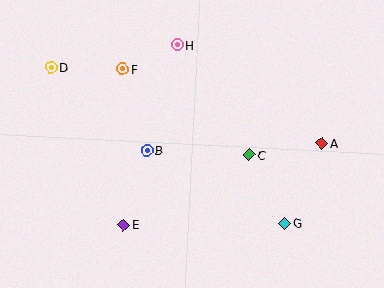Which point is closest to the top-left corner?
Point D is closest to the top-left corner.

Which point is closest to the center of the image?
Point B at (147, 151) is closest to the center.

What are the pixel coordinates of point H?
Point H is at (177, 45).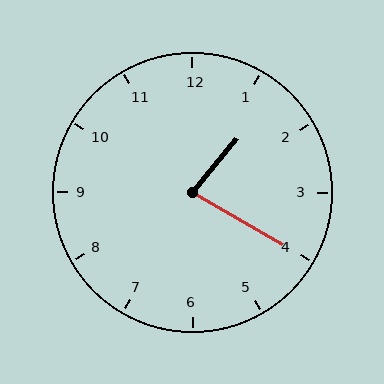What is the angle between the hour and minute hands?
Approximately 80 degrees.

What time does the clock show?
1:20.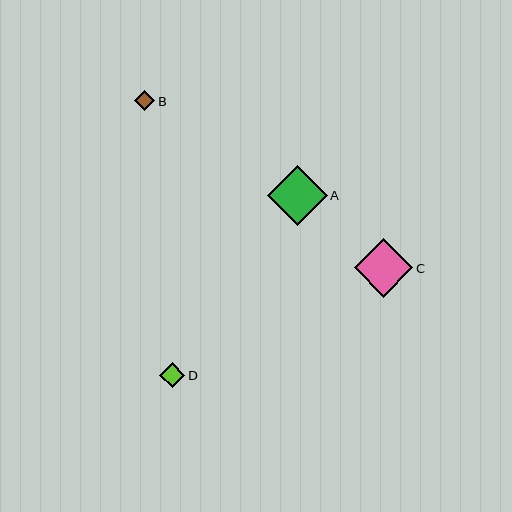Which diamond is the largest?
Diamond A is the largest with a size of approximately 60 pixels.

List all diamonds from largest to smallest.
From largest to smallest: A, C, D, B.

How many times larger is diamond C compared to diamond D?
Diamond C is approximately 2.4 times the size of diamond D.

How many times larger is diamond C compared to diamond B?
Diamond C is approximately 2.9 times the size of diamond B.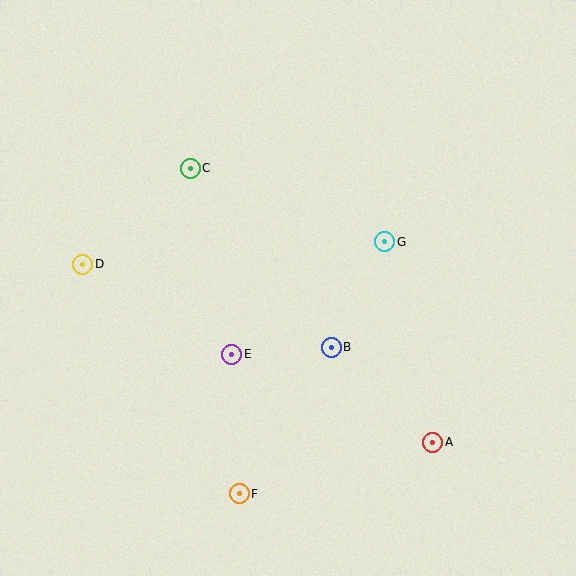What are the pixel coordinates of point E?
Point E is at (232, 354).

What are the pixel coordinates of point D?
Point D is at (83, 264).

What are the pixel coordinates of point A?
Point A is at (433, 442).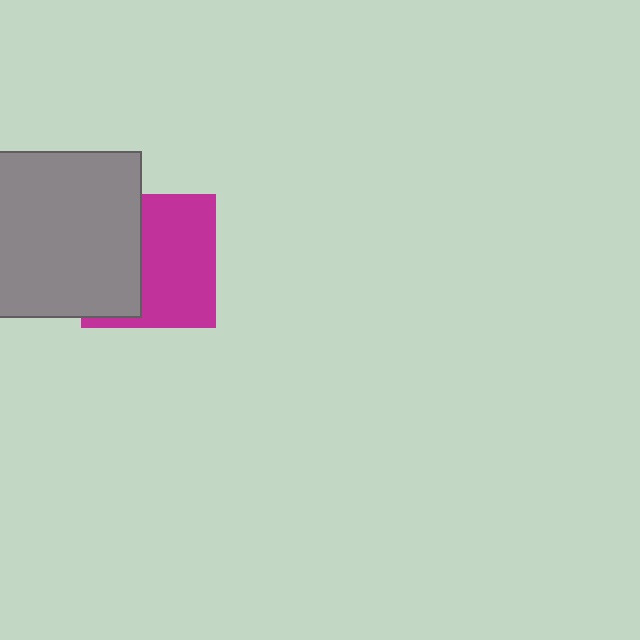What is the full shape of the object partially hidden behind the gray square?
The partially hidden object is a magenta square.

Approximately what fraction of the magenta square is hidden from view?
Roughly 41% of the magenta square is hidden behind the gray square.